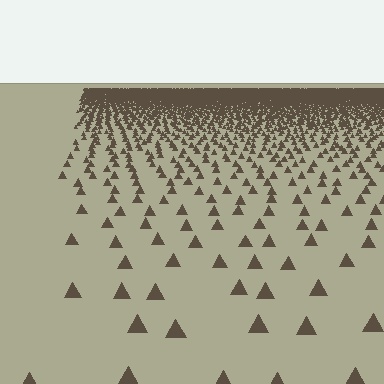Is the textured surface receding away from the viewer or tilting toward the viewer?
The surface is receding away from the viewer. Texture elements get smaller and denser toward the top.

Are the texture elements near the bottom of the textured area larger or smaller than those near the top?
Larger. Near the bottom, elements are closer to the viewer and appear at a bigger on-screen size.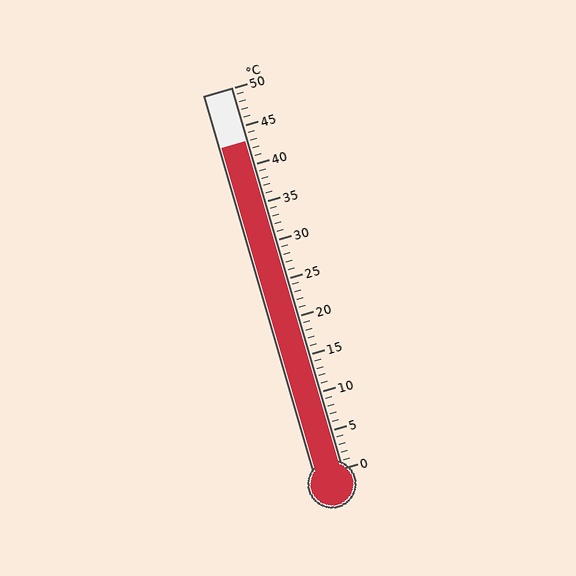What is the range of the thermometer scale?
The thermometer scale ranges from 0°C to 50°C.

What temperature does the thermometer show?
The thermometer shows approximately 43°C.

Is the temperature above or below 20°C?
The temperature is above 20°C.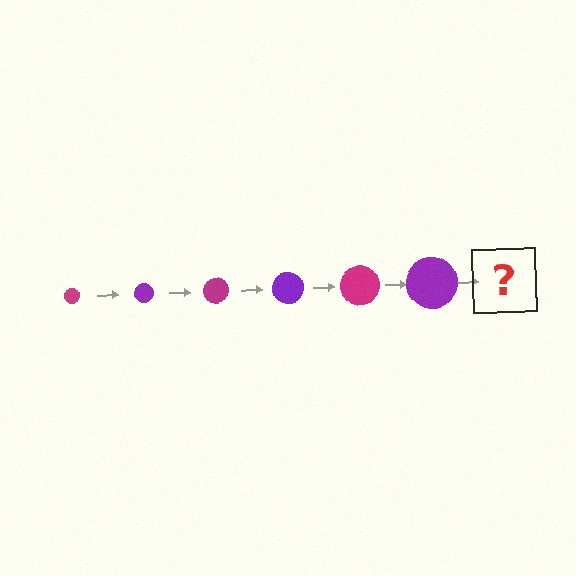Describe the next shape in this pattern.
It should be a magenta circle, larger than the previous one.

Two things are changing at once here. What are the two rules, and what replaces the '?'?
The two rules are that the circle grows larger each step and the color cycles through magenta and purple. The '?' should be a magenta circle, larger than the previous one.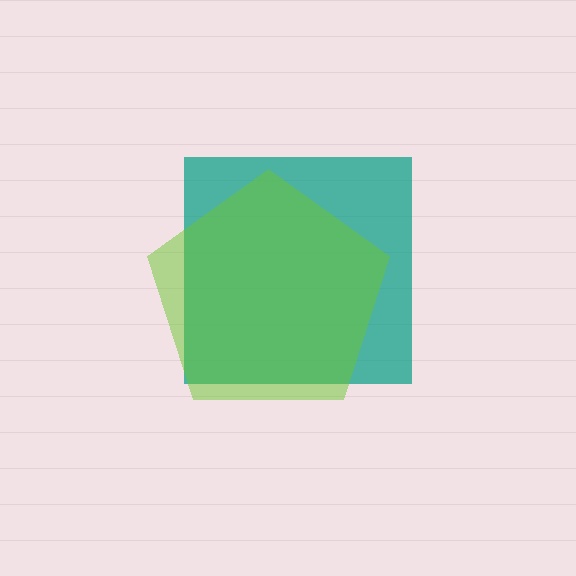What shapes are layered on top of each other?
The layered shapes are: a teal square, a lime pentagon.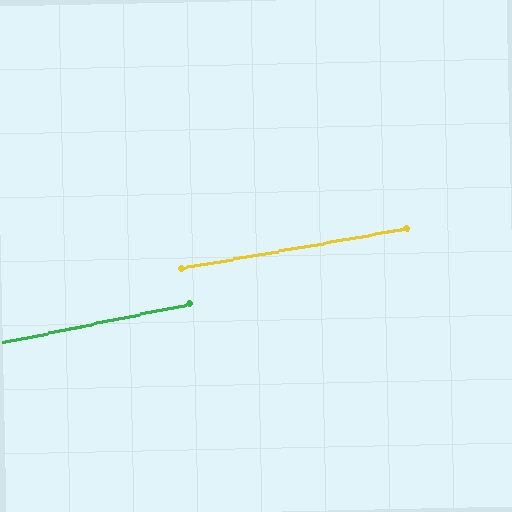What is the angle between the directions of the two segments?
Approximately 1 degree.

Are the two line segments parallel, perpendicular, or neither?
Parallel — their directions differ by only 1.4°.